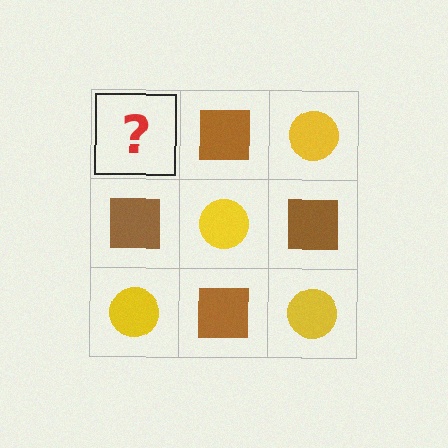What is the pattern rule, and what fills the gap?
The rule is that it alternates yellow circle and brown square in a checkerboard pattern. The gap should be filled with a yellow circle.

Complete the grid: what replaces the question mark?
The question mark should be replaced with a yellow circle.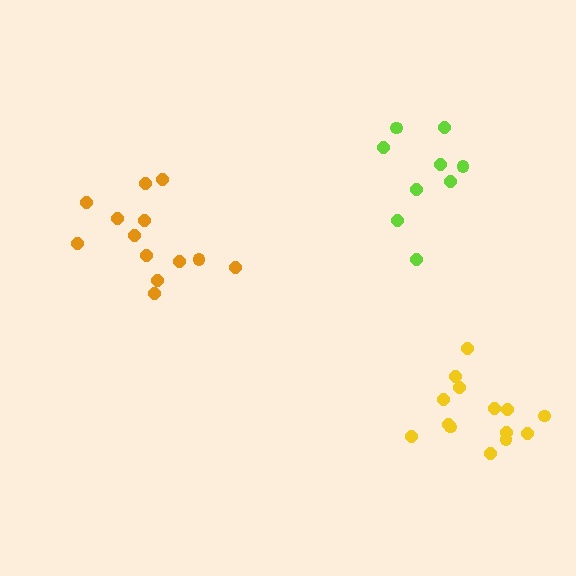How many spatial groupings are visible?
There are 3 spatial groupings.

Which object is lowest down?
The yellow cluster is bottommost.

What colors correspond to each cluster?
The clusters are colored: orange, lime, yellow.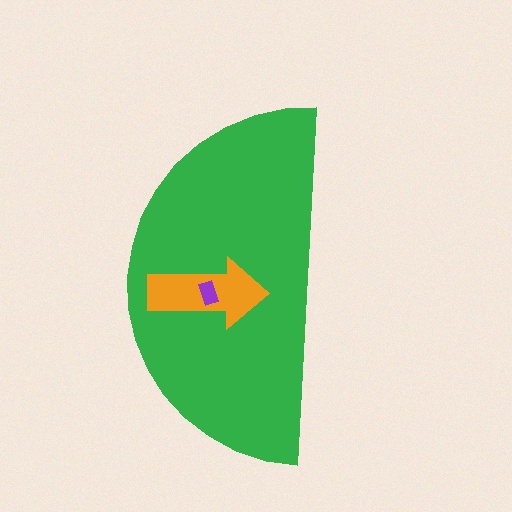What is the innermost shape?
The purple rectangle.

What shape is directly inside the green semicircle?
The orange arrow.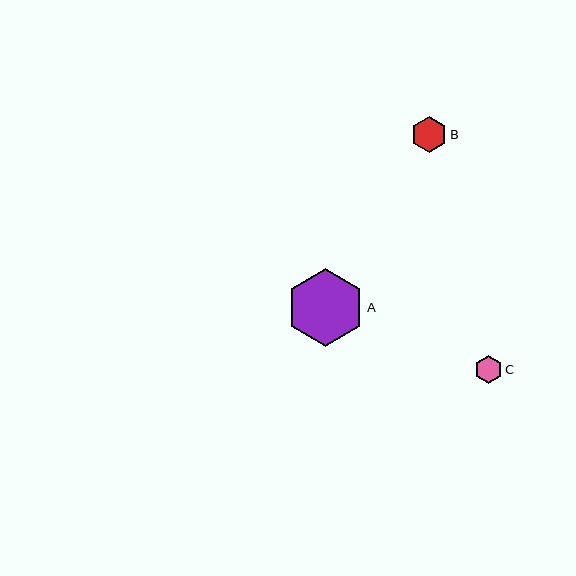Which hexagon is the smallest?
Hexagon C is the smallest with a size of approximately 28 pixels.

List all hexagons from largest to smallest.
From largest to smallest: A, B, C.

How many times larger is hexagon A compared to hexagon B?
Hexagon A is approximately 2.2 times the size of hexagon B.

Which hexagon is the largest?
Hexagon A is the largest with a size of approximately 78 pixels.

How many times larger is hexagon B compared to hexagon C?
Hexagon B is approximately 1.3 times the size of hexagon C.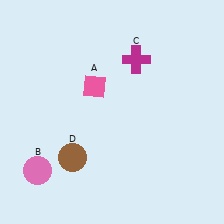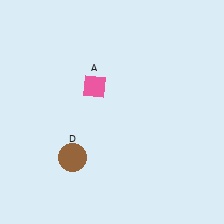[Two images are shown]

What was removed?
The pink circle (B), the magenta cross (C) were removed in Image 2.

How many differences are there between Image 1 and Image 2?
There are 2 differences between the two images.